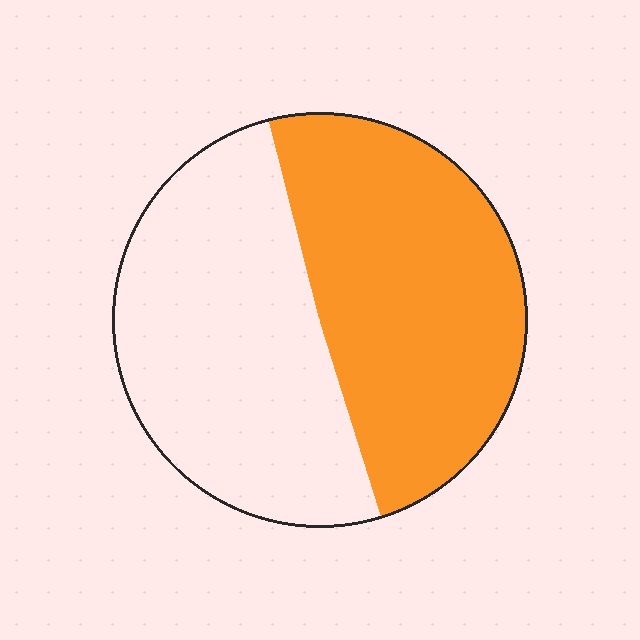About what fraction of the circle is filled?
About one half (1/2).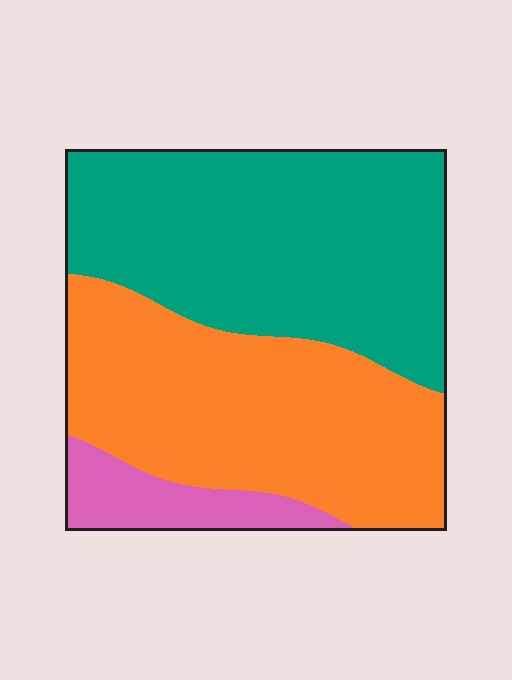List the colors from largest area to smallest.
From largest to smallest: teal, orange, pink.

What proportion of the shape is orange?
Orange takes up between a quarter and a half of the shape.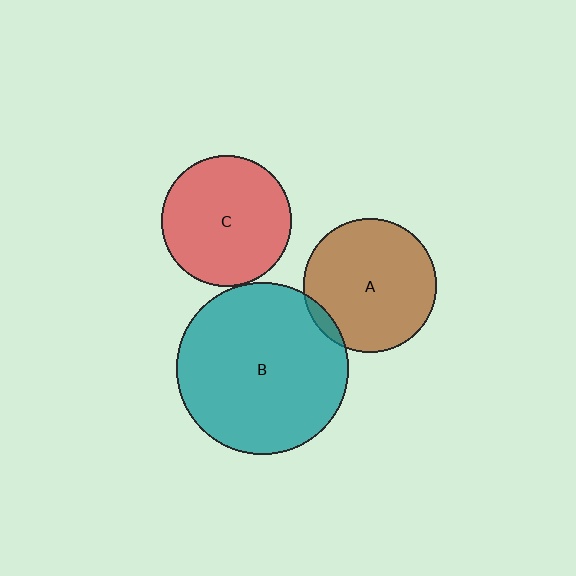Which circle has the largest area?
Circle B (teal).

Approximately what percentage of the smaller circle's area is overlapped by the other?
Approximately 5%.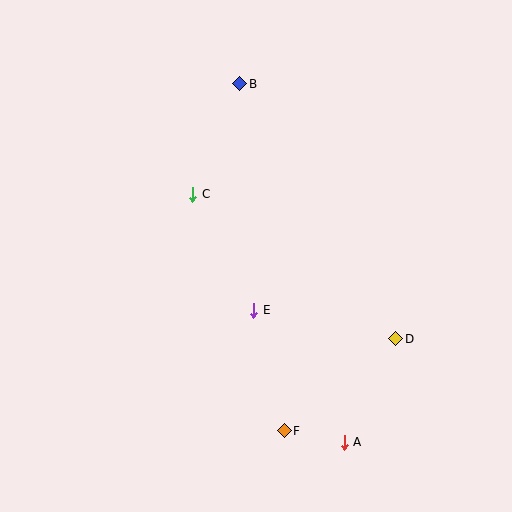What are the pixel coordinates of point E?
Point E is at (254, 310).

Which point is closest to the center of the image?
Point E at (254, 310) is closest to the center.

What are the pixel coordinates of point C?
Point C is at (193, 194).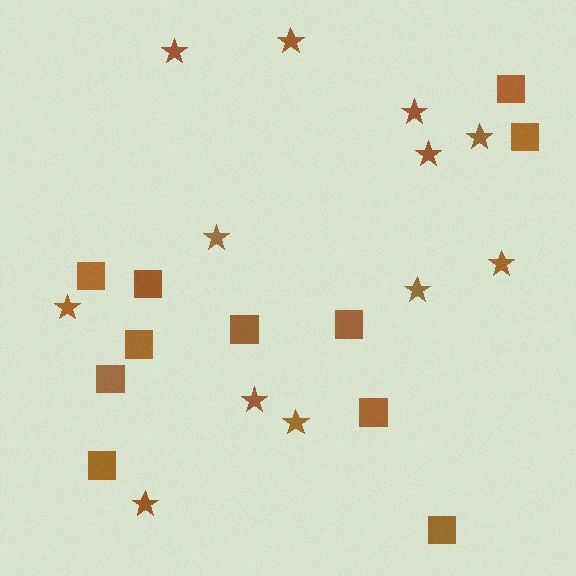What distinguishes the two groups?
There are 2 groups: one group of squares (11) and one group of stars (12).